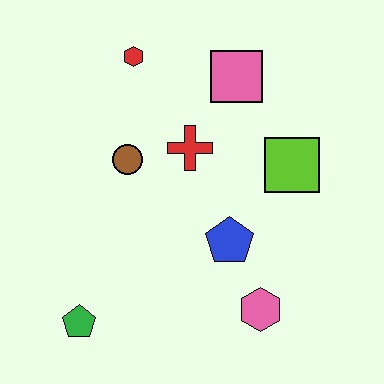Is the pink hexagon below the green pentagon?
No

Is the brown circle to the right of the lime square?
No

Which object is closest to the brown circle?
The red cross is closest to the brown circle.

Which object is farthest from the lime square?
The green pentagon is farthest from the lime square.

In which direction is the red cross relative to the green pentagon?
The red cross is above the green pentagon.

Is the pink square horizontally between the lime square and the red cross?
Yes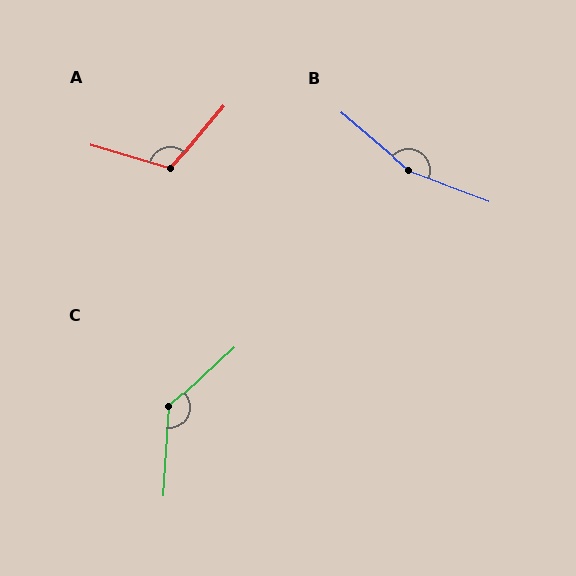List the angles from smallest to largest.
A (114°), C (136°), B (160°).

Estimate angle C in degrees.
Approximately 136 degrees.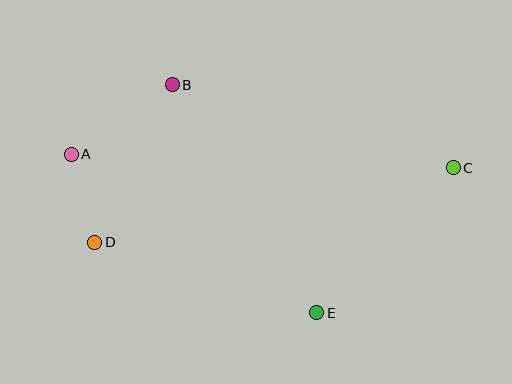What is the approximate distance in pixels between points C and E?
The distance between C and E is approximately 199 pixels.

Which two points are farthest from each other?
Points A and C are farthest from each other.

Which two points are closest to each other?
Points A and D are closest to each other.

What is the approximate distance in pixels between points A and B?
The distance between A and B is approximately 122 pixels.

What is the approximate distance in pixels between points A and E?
The distance between A and E is approximately 292 pixels.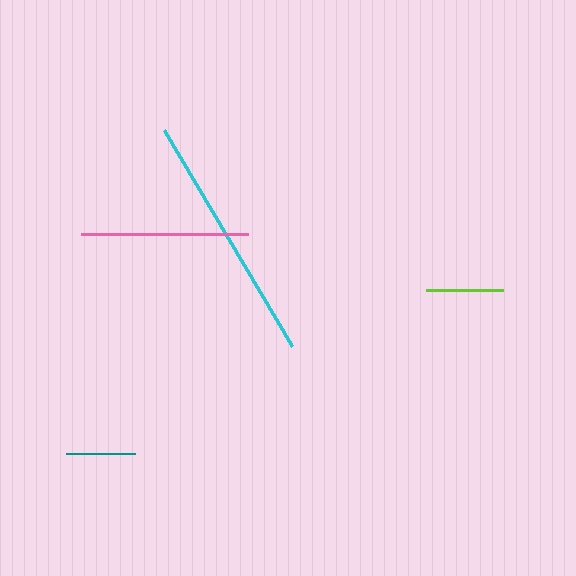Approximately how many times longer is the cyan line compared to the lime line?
The cyan line is approximately 3.3 times the length of the lime line.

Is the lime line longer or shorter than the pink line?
The pink line is longer than the lime line.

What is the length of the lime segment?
The lime segment is approximately 77 pixels long.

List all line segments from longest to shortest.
From longest to shortest: cyan, pink, lime, teal.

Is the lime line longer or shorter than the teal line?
The lime line is longer than the teal line.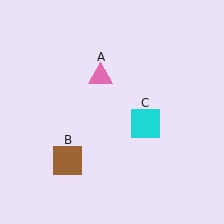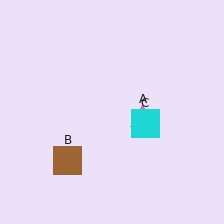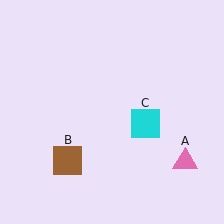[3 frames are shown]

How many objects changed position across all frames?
1 object changed position: pink triangle (object A).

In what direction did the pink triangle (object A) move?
The pink triangle (object A) moved down and to the right.